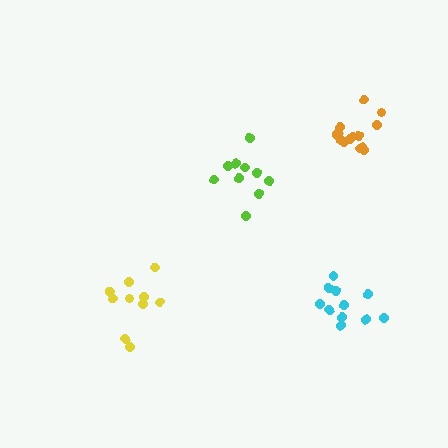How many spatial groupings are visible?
There are 4 spatial groupings.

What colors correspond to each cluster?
The clusters are colored: lime, yellow, cyan, orange.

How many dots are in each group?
Group 1: 10 dots, Group 2: 10 dots, Group 3: 11 dots, Group 4: 14 dots (45 total).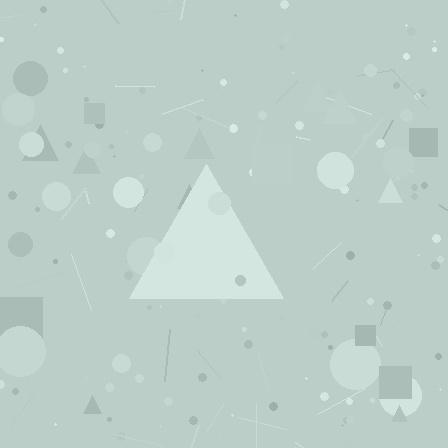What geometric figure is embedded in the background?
A triangle is embedded in the background.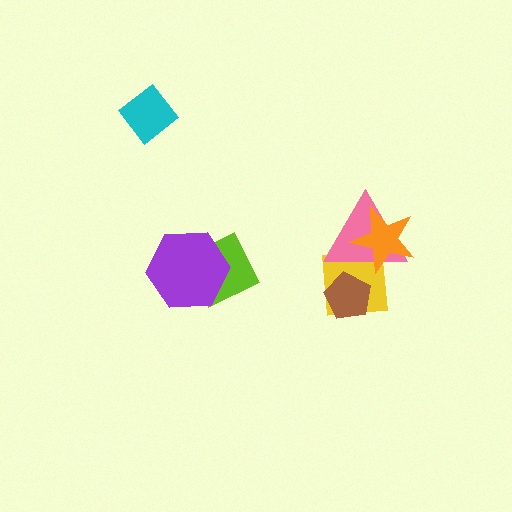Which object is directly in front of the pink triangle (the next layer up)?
The brown pentagon is directly in front of the pink triangle.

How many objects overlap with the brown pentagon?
2 objects overlap with the brown pentagon.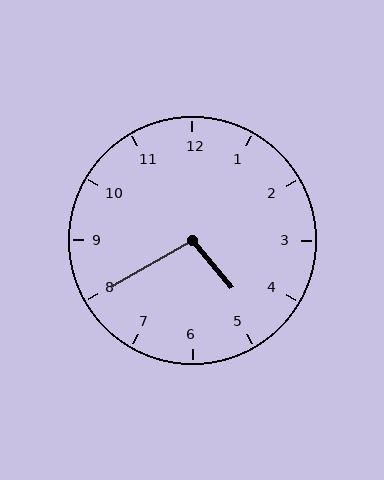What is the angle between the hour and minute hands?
Approximately 100 degrees.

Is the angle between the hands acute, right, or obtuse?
It is obtuse.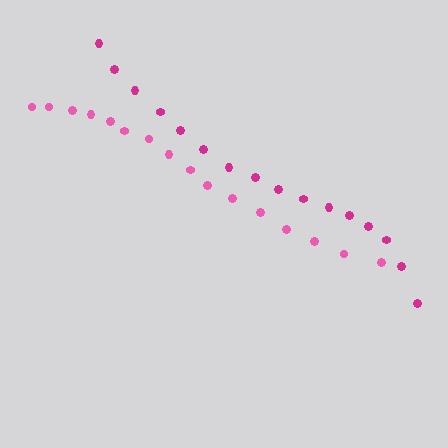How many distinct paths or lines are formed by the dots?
There are 2 distinct paths.